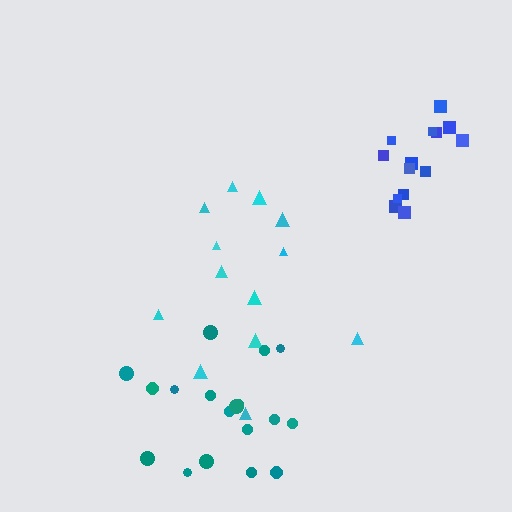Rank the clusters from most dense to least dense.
blue, teal, cyan.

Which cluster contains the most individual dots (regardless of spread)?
Teal (18).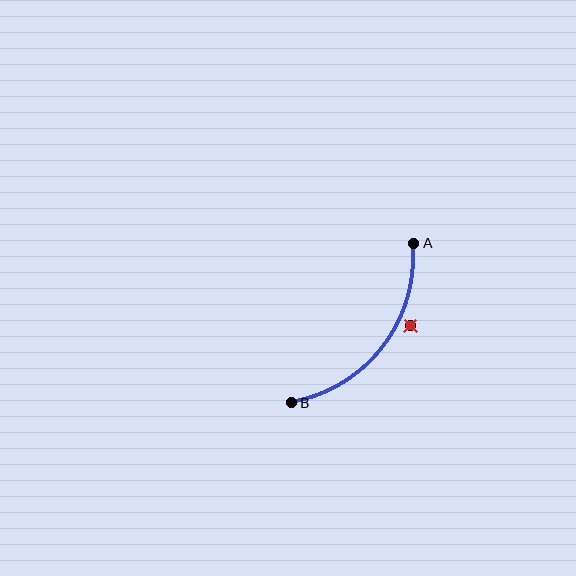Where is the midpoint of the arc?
The arc midpoint is the point on the curve farthest from the straight line joining A and B. It sits below and to the right of that line.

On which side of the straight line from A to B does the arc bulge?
The arc bulges below and to the right of the straight line connecting A and B.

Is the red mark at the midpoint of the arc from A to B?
No — the red mark does not lie on the arc at all. It sits slightly outside the curve.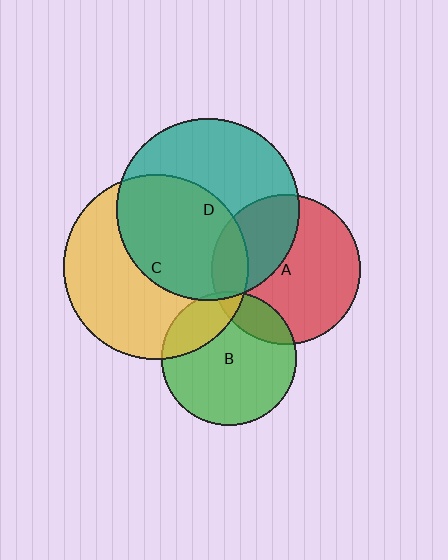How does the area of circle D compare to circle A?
Approximately 1.5 times.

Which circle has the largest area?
Circle C (yellow).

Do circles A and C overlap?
Yes.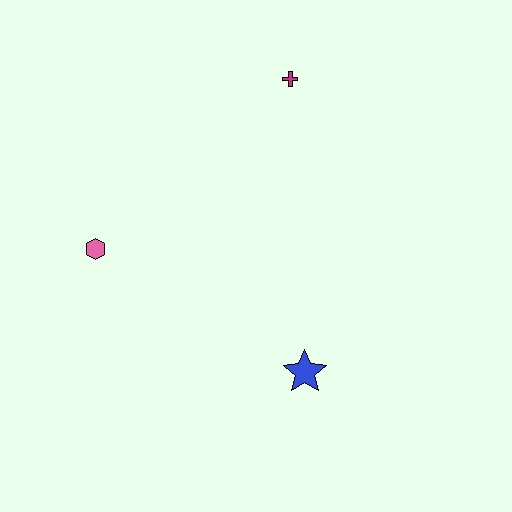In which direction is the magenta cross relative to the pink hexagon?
The magenta cross is to the right of the pink hexagon.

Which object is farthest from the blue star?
The magenta cross is farthest from the blue star.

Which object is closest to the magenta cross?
The pink hexagon is closest to the magenta cross.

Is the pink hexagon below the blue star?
No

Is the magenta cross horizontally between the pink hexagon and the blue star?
Yes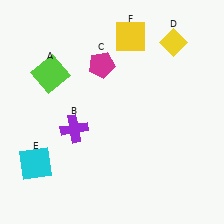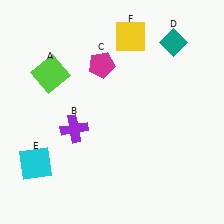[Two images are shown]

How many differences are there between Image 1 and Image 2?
There is 1 difference between the two images.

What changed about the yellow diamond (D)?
In Image 1, D is yellow. In Image 2, it changed to teal.